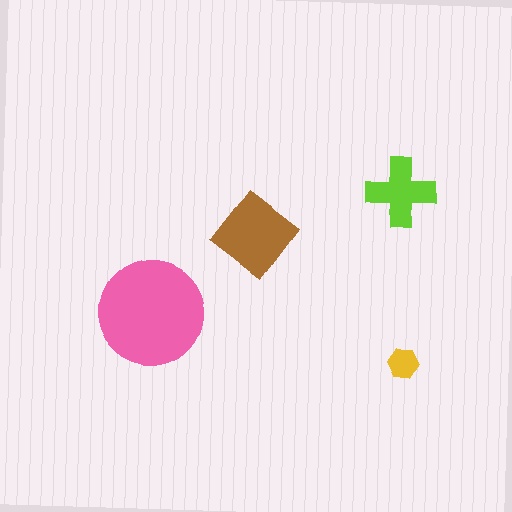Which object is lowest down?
The yellow hexagon is bottommost.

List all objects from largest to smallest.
The pink circle, the brown diamond, the lime cross, the yellow hexagon.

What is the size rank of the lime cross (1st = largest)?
3rd.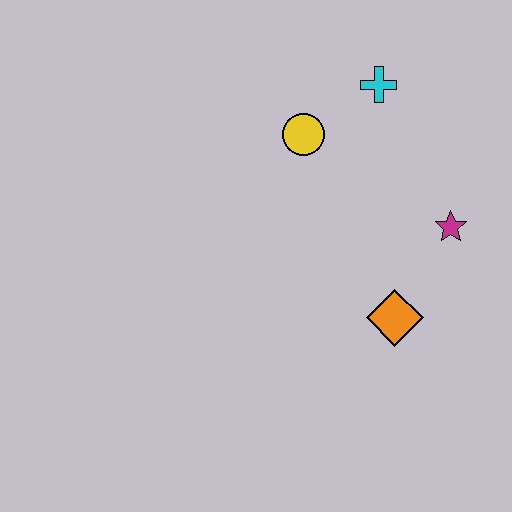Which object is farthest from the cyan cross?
The orange diamond is farthest from the cyan cross.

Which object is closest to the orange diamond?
The magenta star is closest to the orange diamond.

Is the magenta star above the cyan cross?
No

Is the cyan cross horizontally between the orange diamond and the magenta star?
No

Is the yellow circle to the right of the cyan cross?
No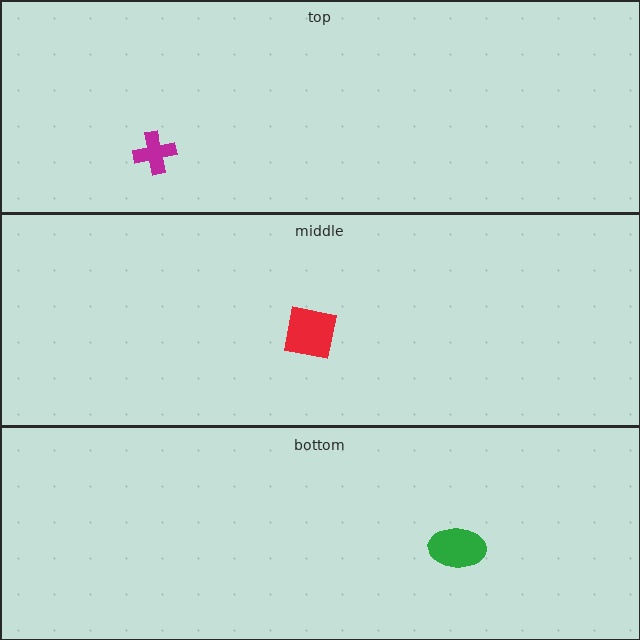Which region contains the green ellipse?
The bottom region.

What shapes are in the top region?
The magenta cross.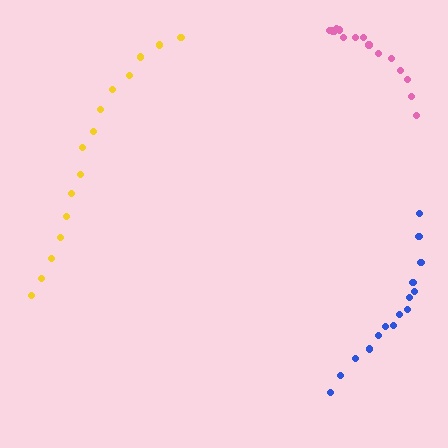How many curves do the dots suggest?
There are 3 distinct paths.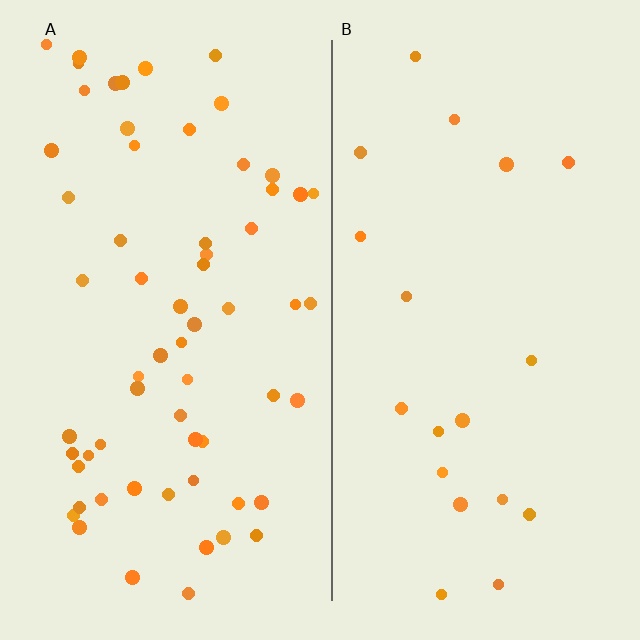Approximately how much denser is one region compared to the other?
Approximately 3.3× — region A over region B.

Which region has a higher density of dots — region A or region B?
A (the left).